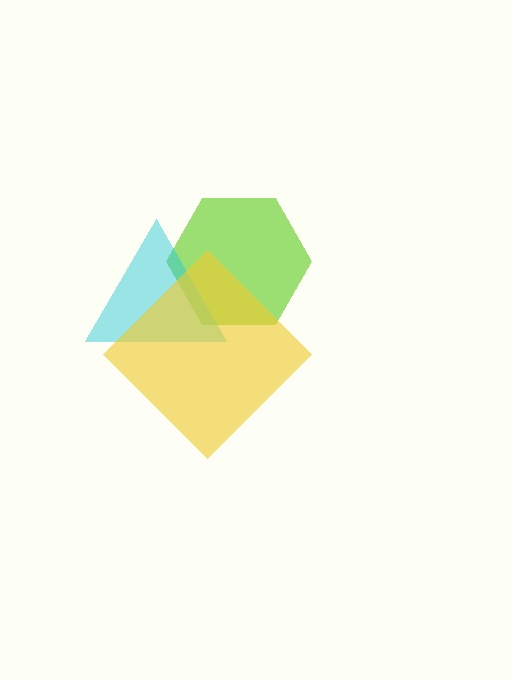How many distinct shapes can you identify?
There are 3 distinct shapes: a lime hexagon, a cyan triangle, a yellow diamond.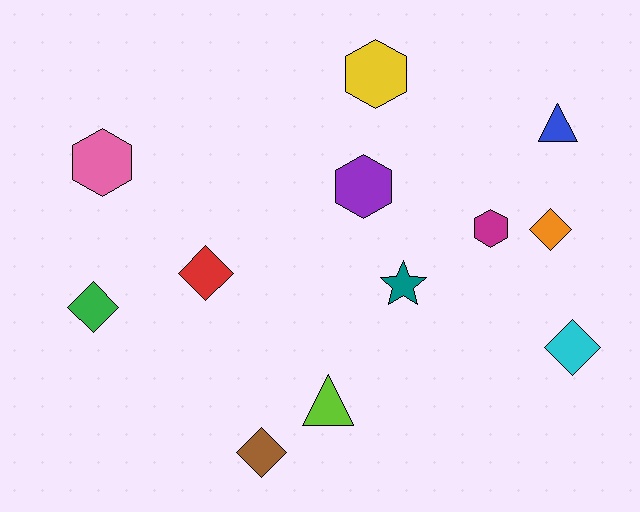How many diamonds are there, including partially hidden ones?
There are 5 diamonds.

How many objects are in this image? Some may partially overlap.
There are 12 objects.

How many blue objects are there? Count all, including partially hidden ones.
There is 1 blue object.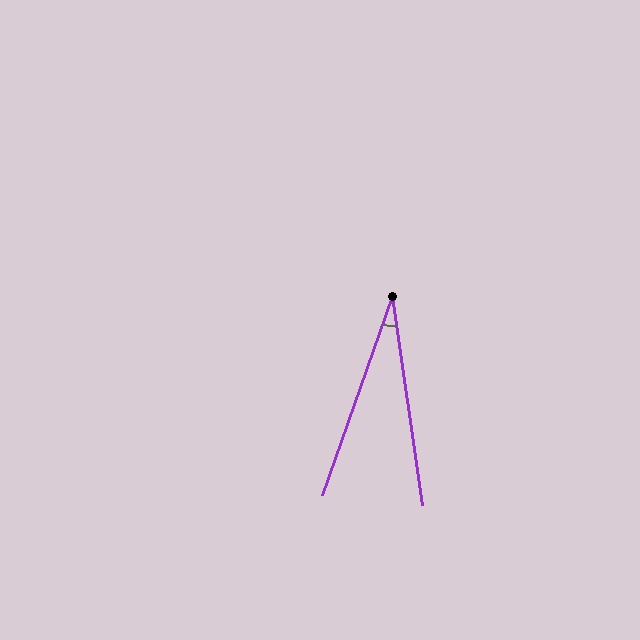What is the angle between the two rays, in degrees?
Approximately 28 degrees.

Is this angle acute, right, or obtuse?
It is acute.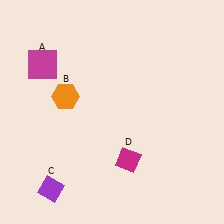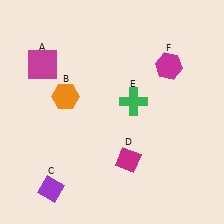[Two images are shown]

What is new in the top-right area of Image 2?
A magenta hexagon (F) was added in the top-right area of Image 2.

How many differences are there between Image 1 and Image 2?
There are 2 differences between the two images.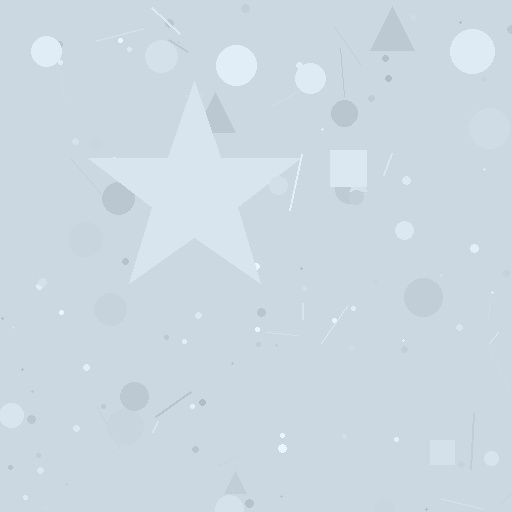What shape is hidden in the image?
A star is hidden in the image.